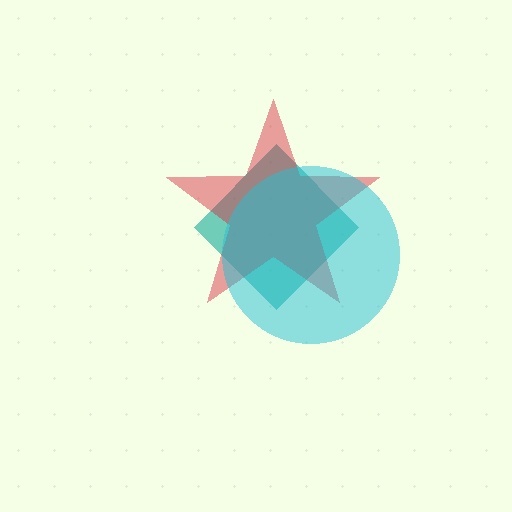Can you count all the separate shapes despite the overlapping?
Yes, there are 3 separate shapes.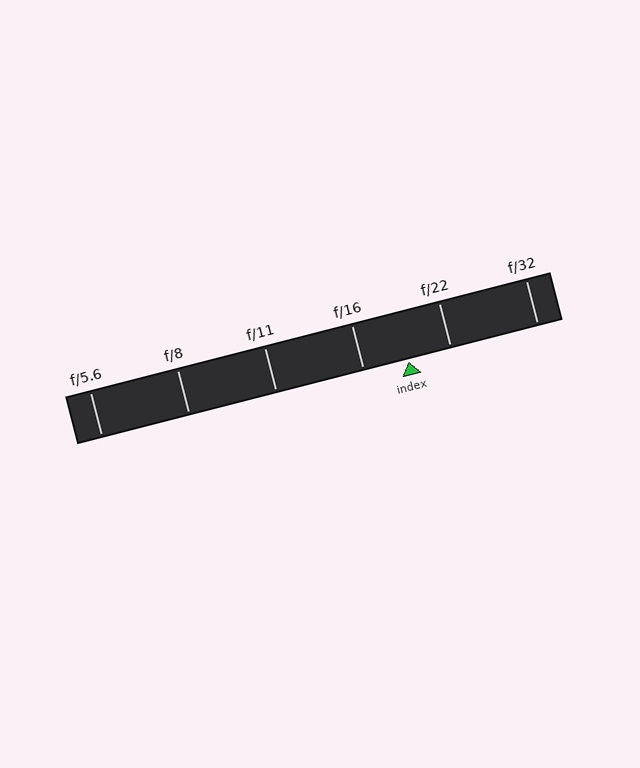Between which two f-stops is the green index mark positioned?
The index mark is between f/16 and f/22.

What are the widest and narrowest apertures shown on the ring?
The widest aperture shown is f/5.6 and the narrowest is f/32.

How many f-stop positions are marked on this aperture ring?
There are 6 f-stop positions marked.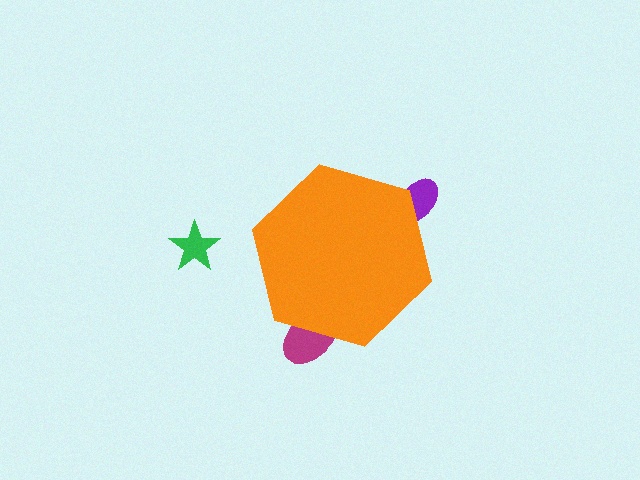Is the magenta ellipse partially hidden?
Yes, the magenta ellipse is partially hidden behind the orange hexagon.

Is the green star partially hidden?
No, the green star is fully visible.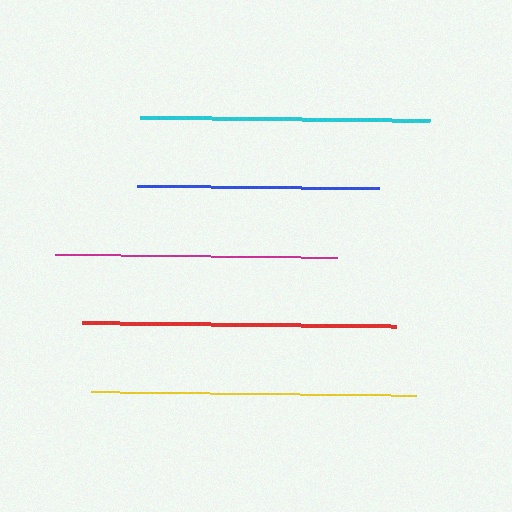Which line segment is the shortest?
The blue line is the shortest at approximately 242 pixels.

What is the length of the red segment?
The red segment is approximately 314 pixels long.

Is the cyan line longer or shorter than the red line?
The red line is longer than the cyan line.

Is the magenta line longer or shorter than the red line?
The red line is longer than the magenta line.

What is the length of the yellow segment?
The yellow segment is approximately 325 pixels long.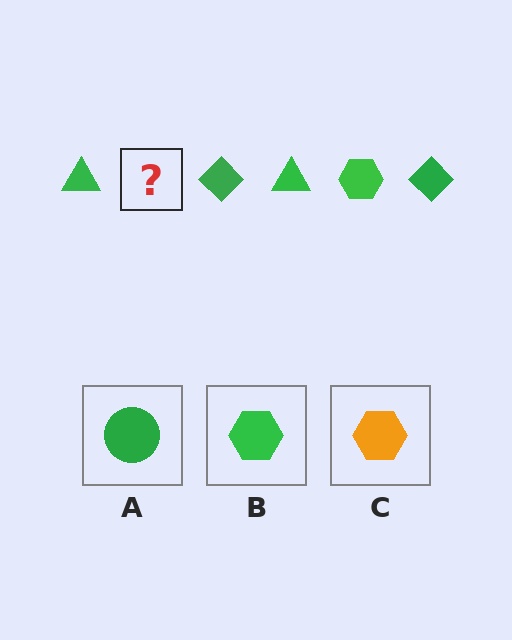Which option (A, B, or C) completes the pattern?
B.